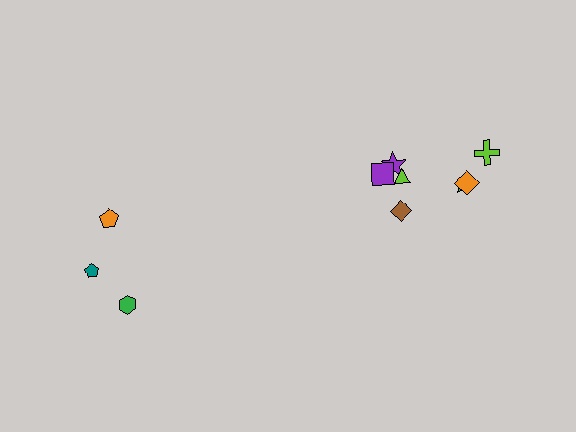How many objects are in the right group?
There are 7 objects.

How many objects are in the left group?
There are 3 objects.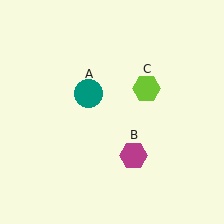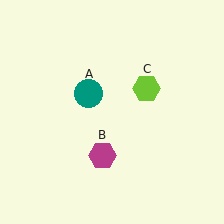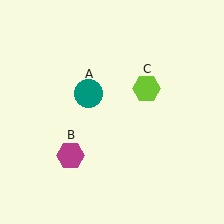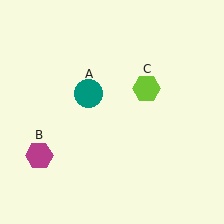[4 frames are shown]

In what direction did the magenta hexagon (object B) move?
The magenta hexagon (object B) moved left.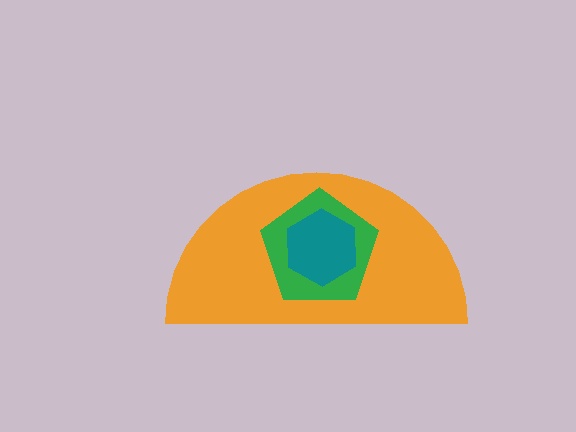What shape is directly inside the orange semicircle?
The green pentagon.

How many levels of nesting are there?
3.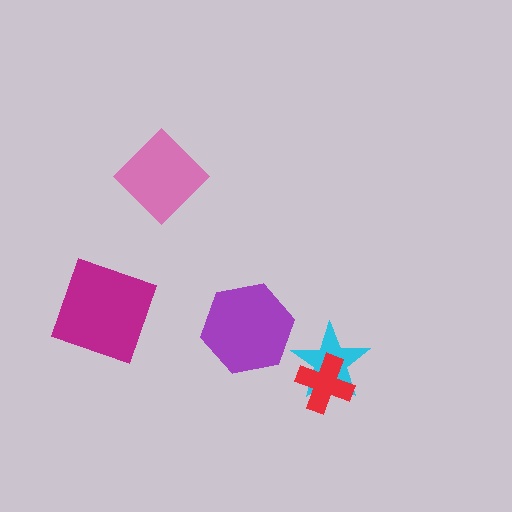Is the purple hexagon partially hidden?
No, no other shape covers it.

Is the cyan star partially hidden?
Yes, it is partially covered by another shape.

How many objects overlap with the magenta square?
0 objects overlap with the magenta square.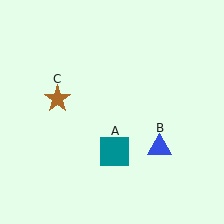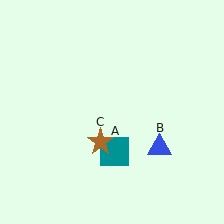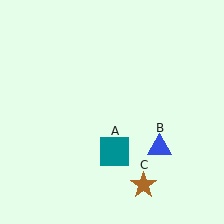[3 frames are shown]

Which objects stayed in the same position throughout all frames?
Teal square (object A) and blue triangle (object B) remained stationary.